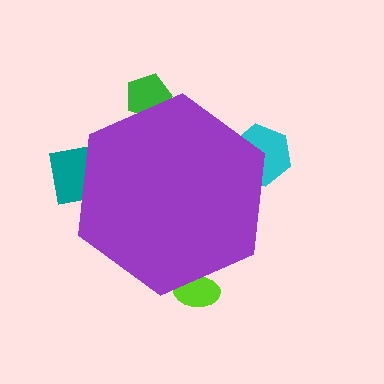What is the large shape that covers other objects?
A purple hexagon.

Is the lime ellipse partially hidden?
Yes, the lime ellipse is partially hidden behind the purple hexagon.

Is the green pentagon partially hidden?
Yes, the green pentagon is partially hidden behind the purple hexagon.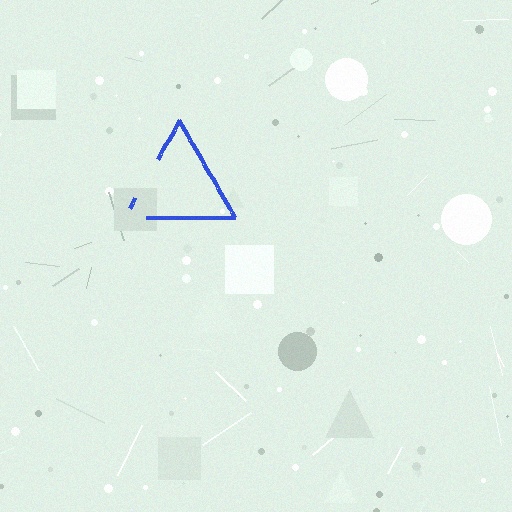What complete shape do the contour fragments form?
The contour fragments form a triangle.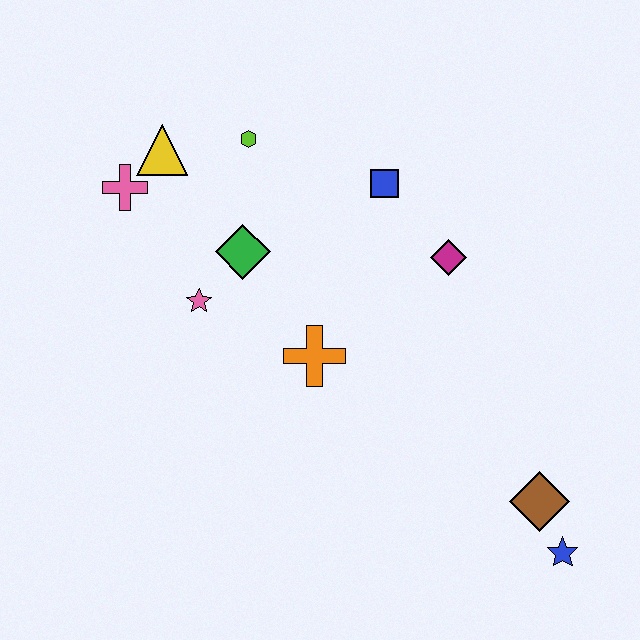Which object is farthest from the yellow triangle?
The blue star is farthest from the yellow triangle.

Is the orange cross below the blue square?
Yes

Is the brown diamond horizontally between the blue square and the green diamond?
No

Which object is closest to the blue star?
The brown diamond is closest to the blue star.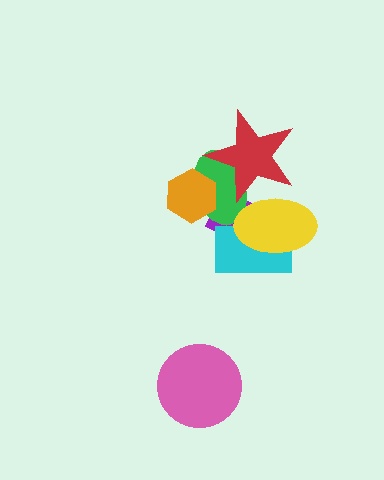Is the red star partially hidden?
Yes, it is partially covered by another shape.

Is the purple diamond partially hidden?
Yes, it is partially covered by another shape.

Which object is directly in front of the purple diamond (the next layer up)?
The green ellipse is directly in front of the purple diamond.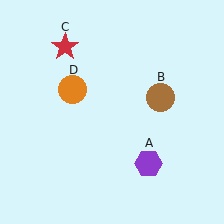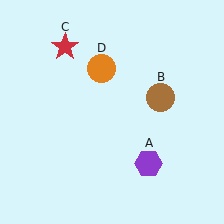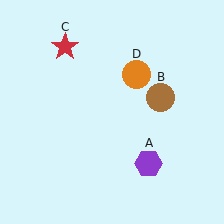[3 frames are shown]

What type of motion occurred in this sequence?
The orange circle (object D) rotated clockwise around the center of the scene.